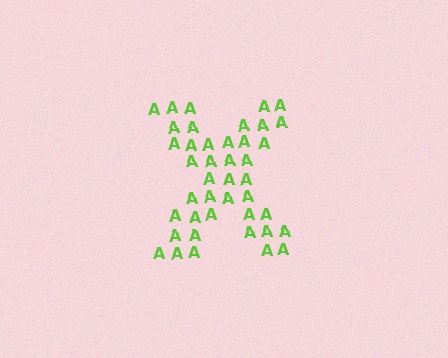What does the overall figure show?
The overall figure shows the letter X.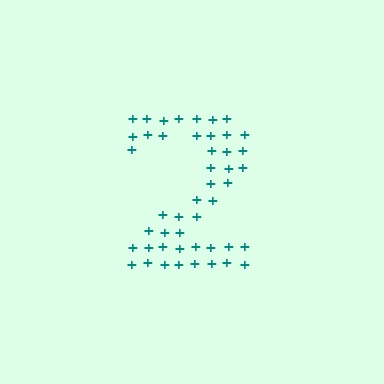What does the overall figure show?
The overall figure shows the digit 2.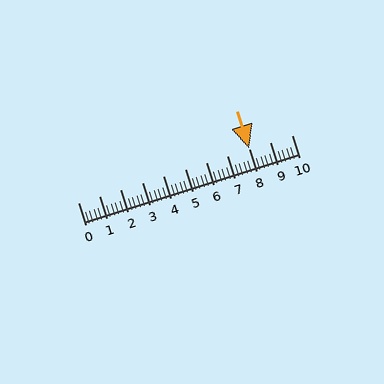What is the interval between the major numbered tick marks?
The major tick marks are spaced 1 units apart.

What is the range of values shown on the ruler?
The ruler shows values from 0 to 10.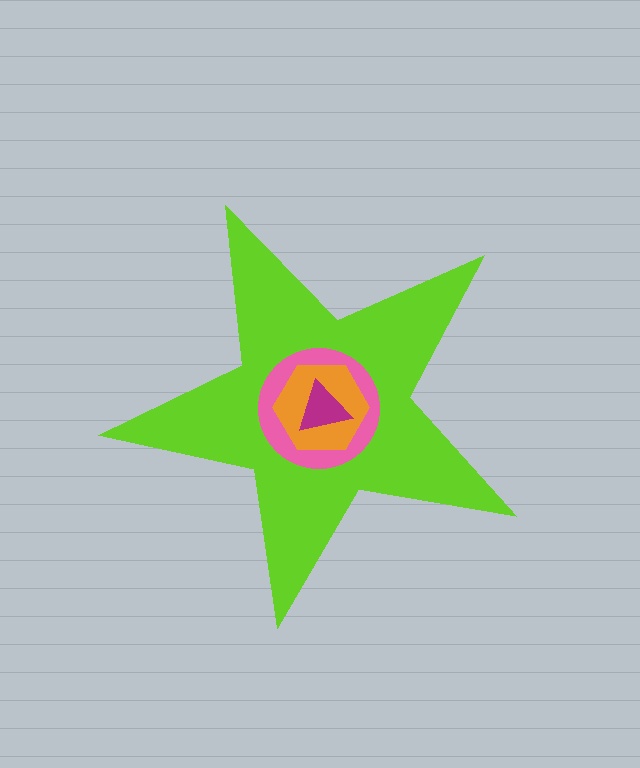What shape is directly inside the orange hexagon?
The magenta triangle.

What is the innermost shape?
The magenta triangle.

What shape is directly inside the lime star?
The pink circle.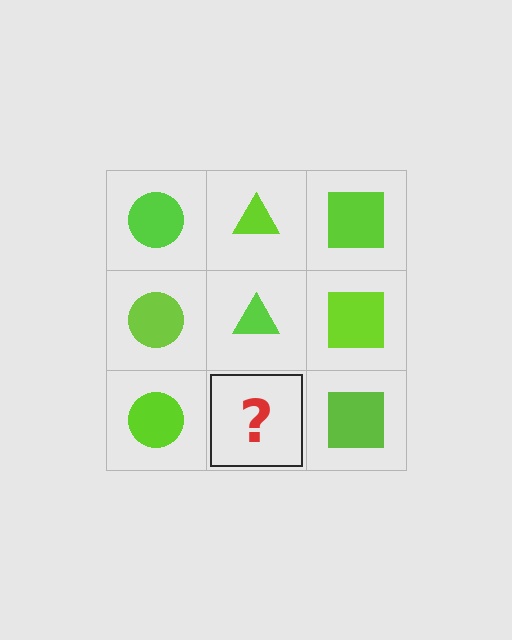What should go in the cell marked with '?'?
The missing cell should contain a lime triangle.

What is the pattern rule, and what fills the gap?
The rule is that each column has a consistent shape. The gap should be filled with a lime triangle.